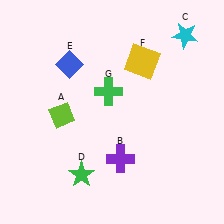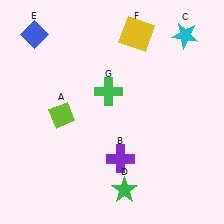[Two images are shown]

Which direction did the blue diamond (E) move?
The blue diamond (E) moved left.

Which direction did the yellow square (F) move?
The yellow square (F) moved up.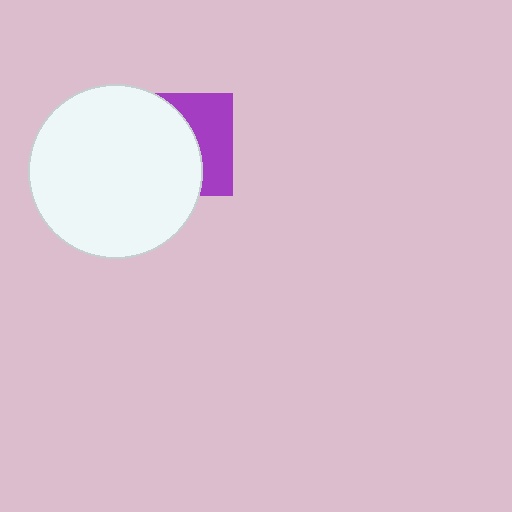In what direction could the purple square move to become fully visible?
The purple square could move right. That would shift it out from behind the white circle entirely.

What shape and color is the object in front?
The object in front is a white circle.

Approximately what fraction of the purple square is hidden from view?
Roughly 60% of the purple square is hidden behind the white circle.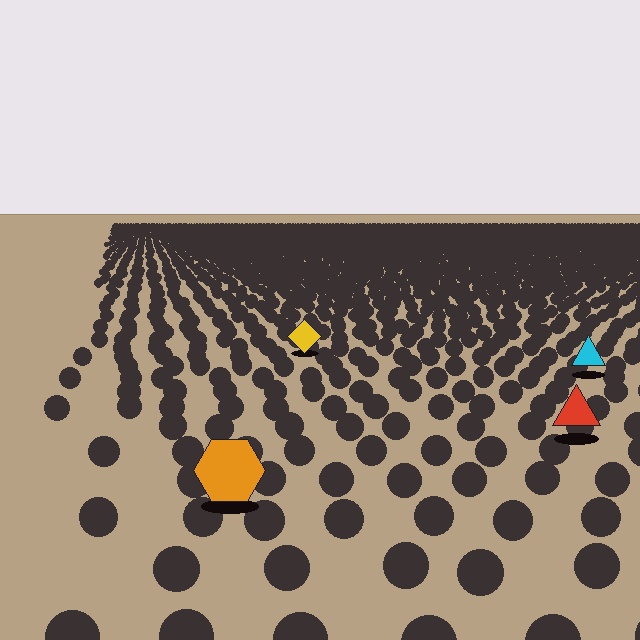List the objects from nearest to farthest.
From nearest to farthest: the orange hexagon, the red triangle, the cyan triangle, the yellow diamond.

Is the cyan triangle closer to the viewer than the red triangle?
No. The red triangle is closer — you can tell from the texture gradient: the ground texture is coarser near it.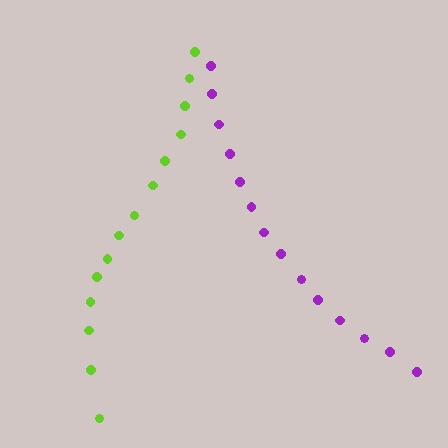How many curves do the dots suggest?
There are 2 distinct paths.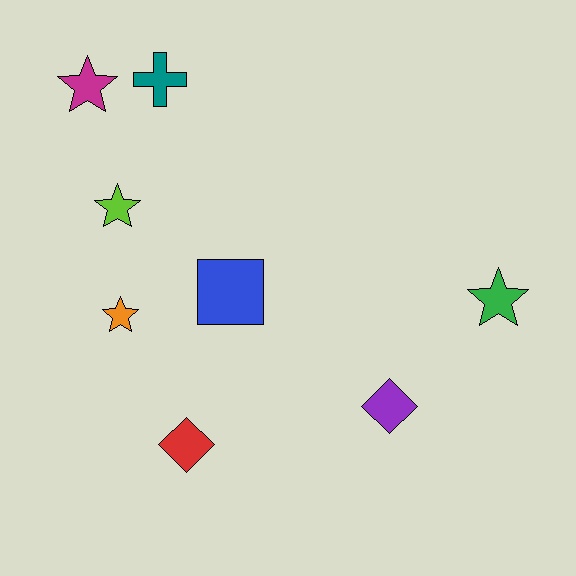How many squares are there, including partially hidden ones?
There is 1 square.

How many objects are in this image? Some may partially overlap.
There are 8 objects.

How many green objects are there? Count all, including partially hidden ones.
There is 1 green object.